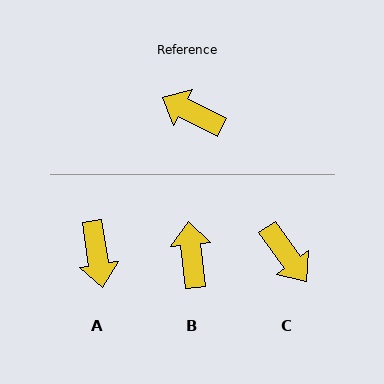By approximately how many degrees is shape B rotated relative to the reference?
Approximately 57 degrees clockwise.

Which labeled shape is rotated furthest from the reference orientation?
C, about 152 degrees away.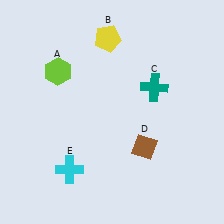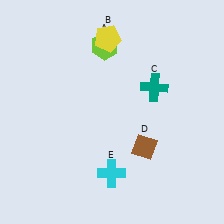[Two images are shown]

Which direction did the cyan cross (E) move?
The cyan cross (E) moved right.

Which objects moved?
The objects that moved are: the lime hexagon (A), the cyan cross (E).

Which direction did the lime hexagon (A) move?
The lime hexagon (A) moved right.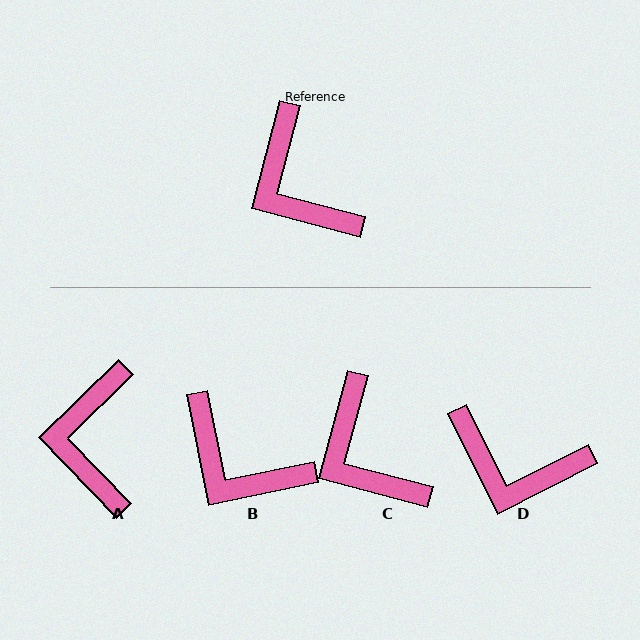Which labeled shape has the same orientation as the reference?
C.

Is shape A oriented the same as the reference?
No, it is off by about 31 degrees.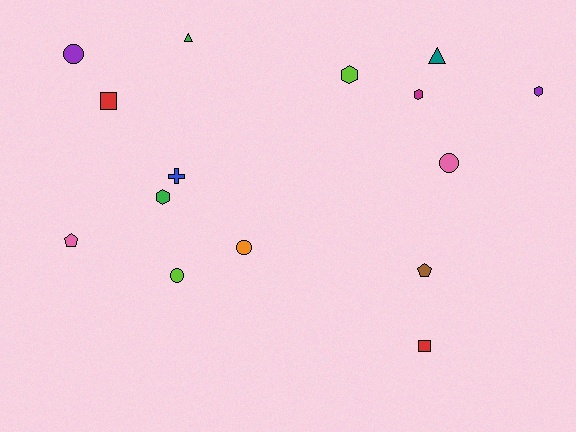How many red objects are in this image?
There are 2 red objects.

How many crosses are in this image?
There is 1 cross.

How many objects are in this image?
There are 15 objects.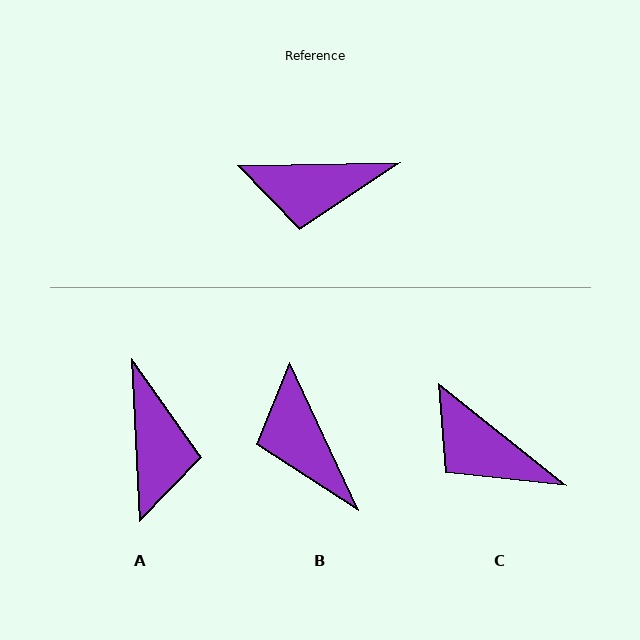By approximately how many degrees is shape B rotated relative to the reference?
Approximately 66 degrees clockwise.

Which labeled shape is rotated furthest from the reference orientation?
A, about 92 degrees away.